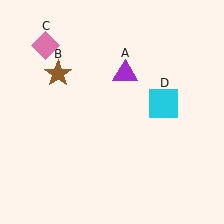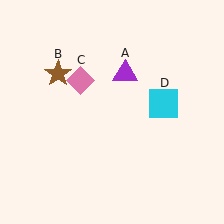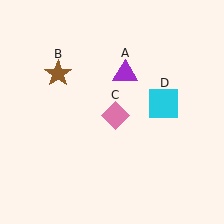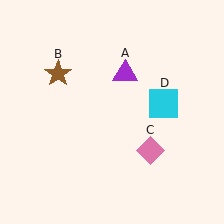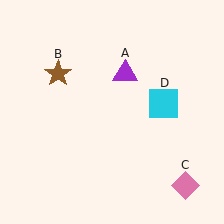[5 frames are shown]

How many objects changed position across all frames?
1 object changed position: pink diamond (object C).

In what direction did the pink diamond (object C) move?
The pink diamond (object C) moved down and to the right.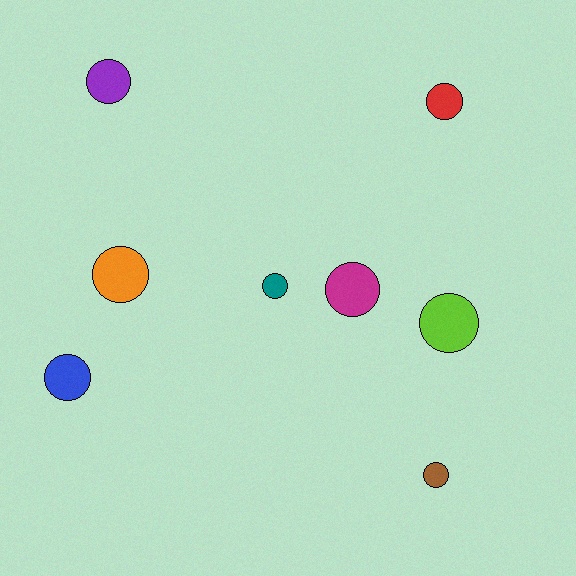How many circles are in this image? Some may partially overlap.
There are 8 circles.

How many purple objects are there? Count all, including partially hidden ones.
There is 1 purple object.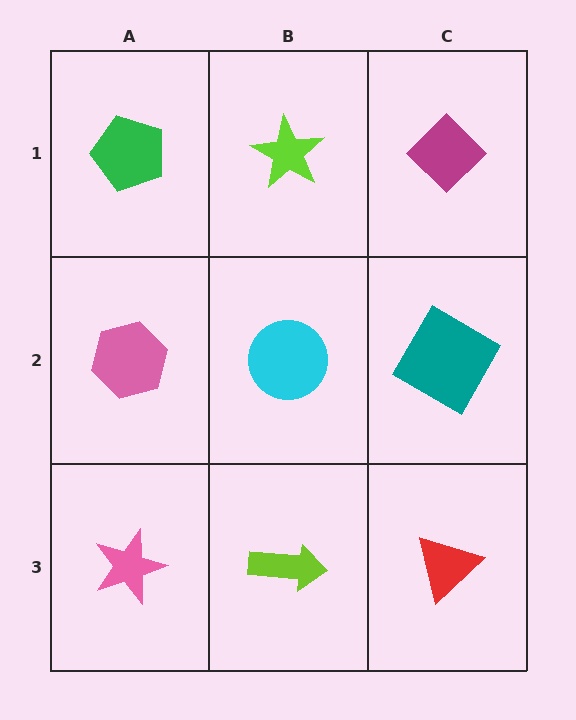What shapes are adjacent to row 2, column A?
A green pentagon (row 1, column A), a pink star (row 3, column A), a cyan circle (row 2, column B).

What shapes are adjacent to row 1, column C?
A teal square (row 2, column C), a lime star (row 1, column B).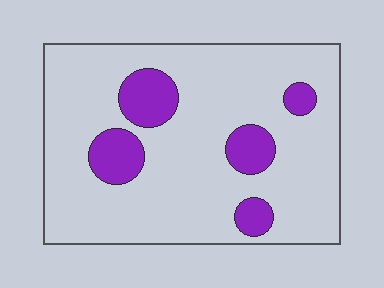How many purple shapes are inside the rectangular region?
5.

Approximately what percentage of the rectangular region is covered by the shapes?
Approximately 15%.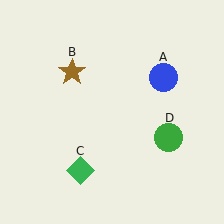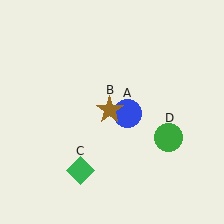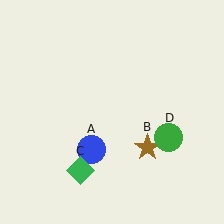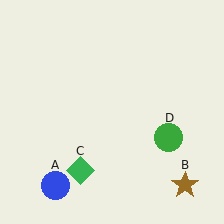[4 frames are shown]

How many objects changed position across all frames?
2 objects changed position: blue circle (object A), brown star (object B).